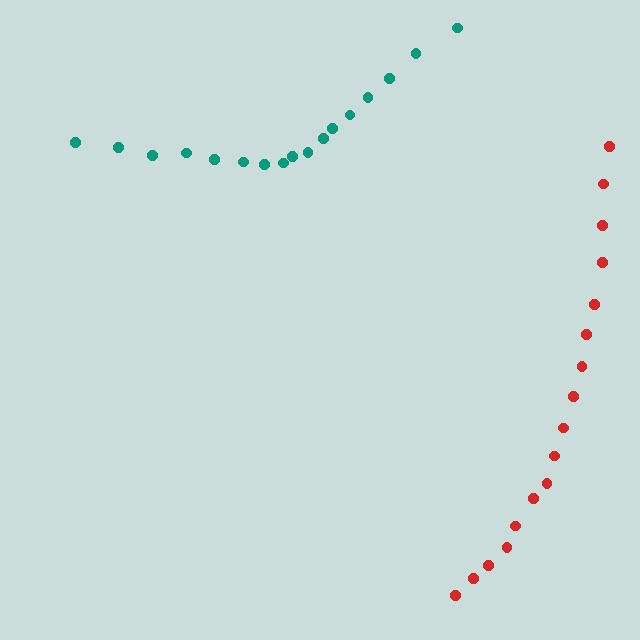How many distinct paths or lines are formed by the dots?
There are 2 distinct paths.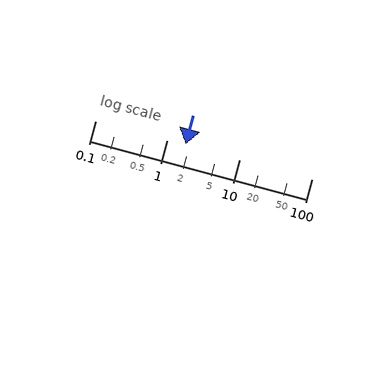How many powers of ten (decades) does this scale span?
The scale spans 3 decades, from 0.1 to 100.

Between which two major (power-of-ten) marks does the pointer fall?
The pointer is between 1 and 10.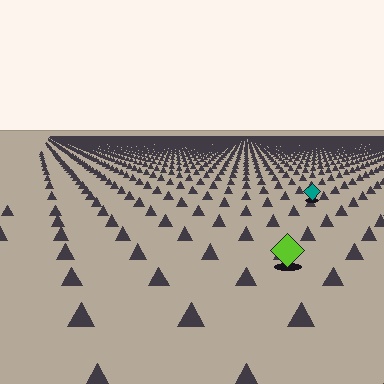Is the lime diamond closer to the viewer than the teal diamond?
Yes. The lime diamond is closer — you can tell from the texture gradient: the ground texture is coarser near it.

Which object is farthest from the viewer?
The teal diamond is farthest from the viewer. It appears smaller and the ground texture around it is denser.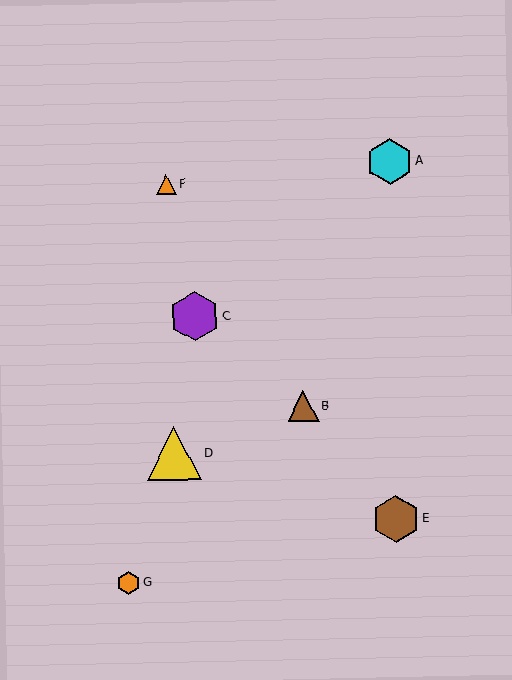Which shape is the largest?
The yellow triangle (labeled D) is the largest.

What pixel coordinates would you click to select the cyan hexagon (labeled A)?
Click at (390, 162) to select the cyan hexagon A.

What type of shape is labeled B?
Shape B is a brown triangle.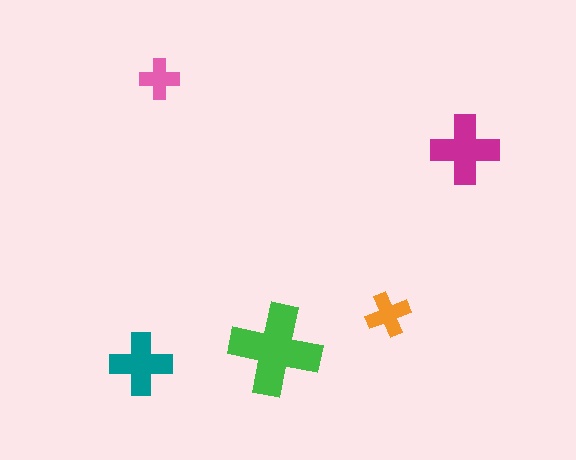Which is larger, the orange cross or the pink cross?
The orange one.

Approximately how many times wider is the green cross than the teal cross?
About 1.5 times wider.